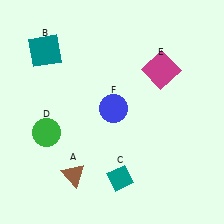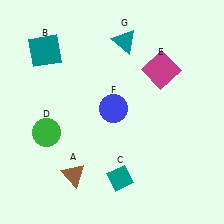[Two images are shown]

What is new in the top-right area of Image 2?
A teal triangle (G) was added in the top-right area of Image 2.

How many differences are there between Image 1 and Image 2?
There is 1 difference between the two images.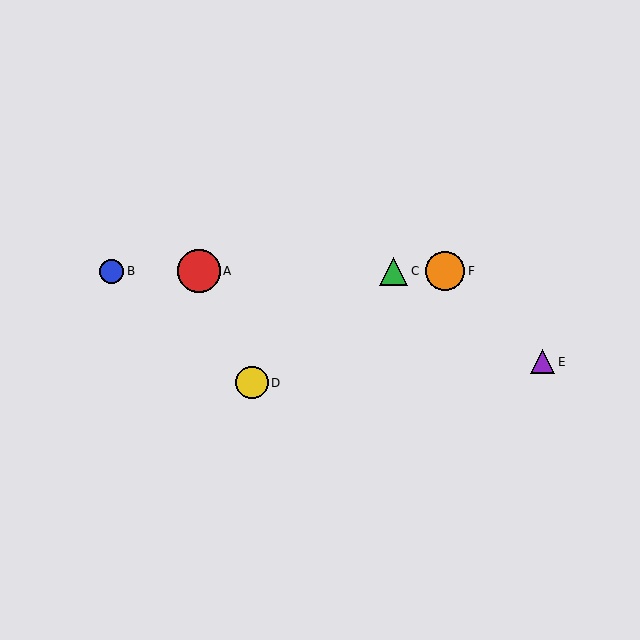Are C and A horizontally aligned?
Yes, both are at y≈271.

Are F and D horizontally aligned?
No, F is at y≈271 and D is at y≈383.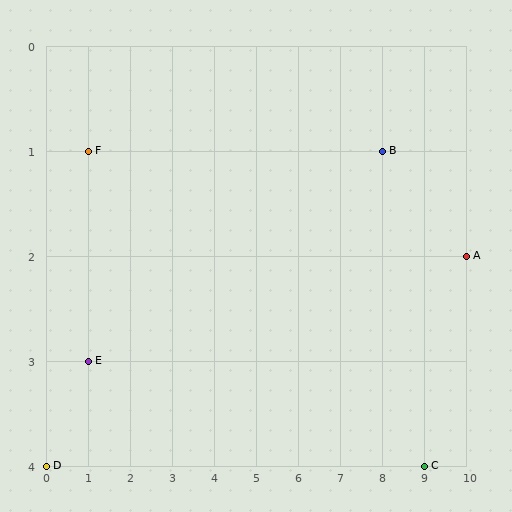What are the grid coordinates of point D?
Point D is at grid coordinates (0, 4).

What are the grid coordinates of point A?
Point A is at grid coordinates (10, 2).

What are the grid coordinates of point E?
Point E is at grid coordinates (1, 3).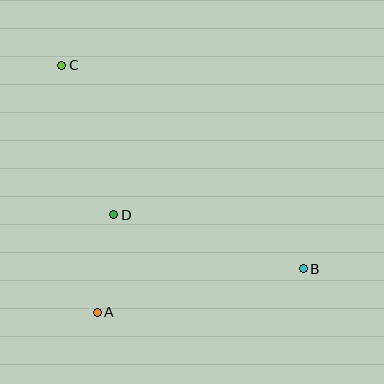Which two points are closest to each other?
Points A and D are closest to each other.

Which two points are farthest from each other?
Points B and C are farthest from each other.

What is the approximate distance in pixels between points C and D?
The distance between C and D is approximately 158 pixels.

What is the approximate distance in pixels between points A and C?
The distance between A and C is approximately 250 pixels.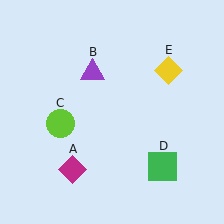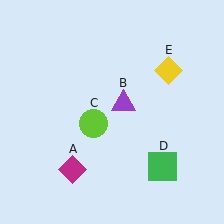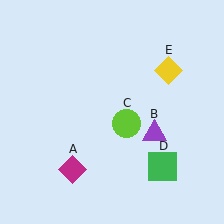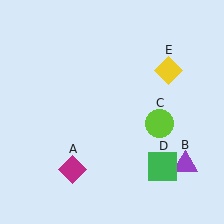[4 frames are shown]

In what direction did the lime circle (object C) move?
The lime circle (object C) moved right.